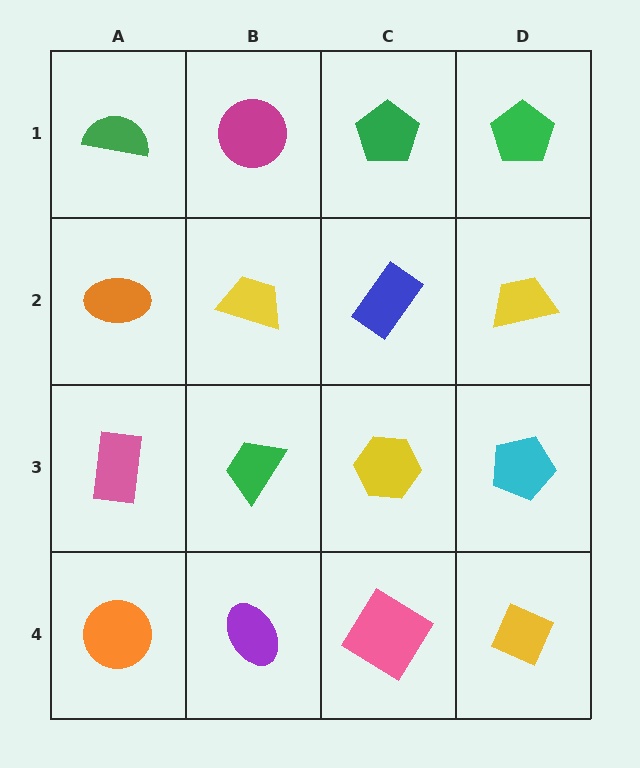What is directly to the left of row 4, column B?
An orange circle.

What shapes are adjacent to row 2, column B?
A magenta circle (row 1, column B), a green trapezoid (row 3, column B), an orange ellipse (row 2, column A), a blue rectangle (row 2, column C).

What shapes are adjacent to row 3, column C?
A blue rectangle (row 2, column C), a pink diamond (row 4, column C), a green trapezoid (row 3, column B), a cyan pentagon (row 3, column D).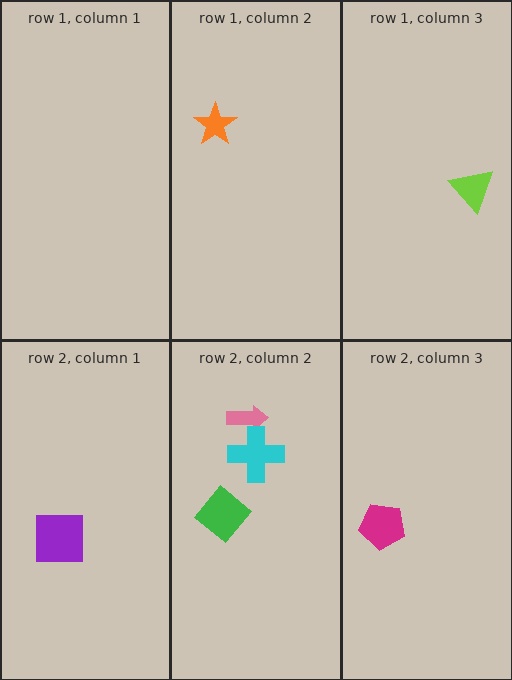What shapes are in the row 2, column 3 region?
The magenta pentagon.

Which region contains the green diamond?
The row 2, column 2 region.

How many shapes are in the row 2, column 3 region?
1.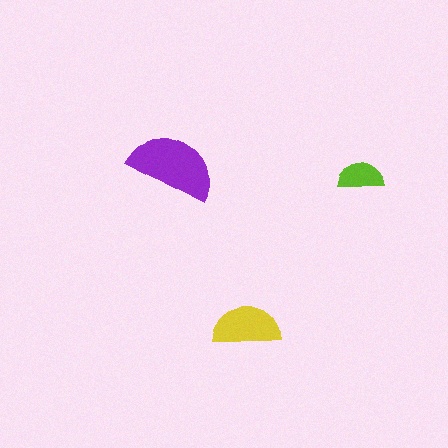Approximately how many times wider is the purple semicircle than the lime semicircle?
About 2 times wider.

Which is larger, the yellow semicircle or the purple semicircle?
The purple one.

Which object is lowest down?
The yellow semicircle is bottommost.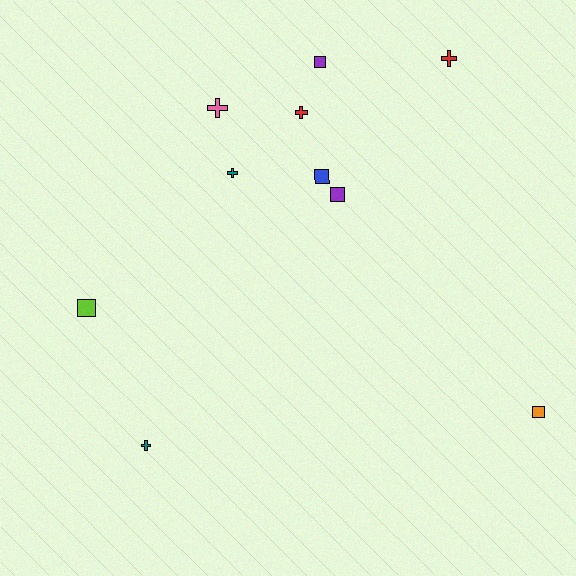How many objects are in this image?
There are 10 objects.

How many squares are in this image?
There are 5 squares.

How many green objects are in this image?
There are no green objects.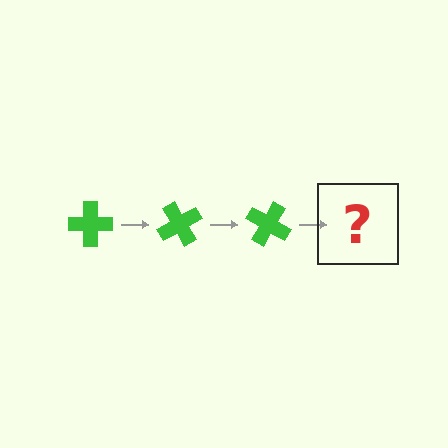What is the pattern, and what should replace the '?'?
The pattern is that the cross rotates 60 degrees each step. The '?' should be a green cross rotated 180 degrees.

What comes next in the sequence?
The next element should be a green cross rotated 180 degrees.